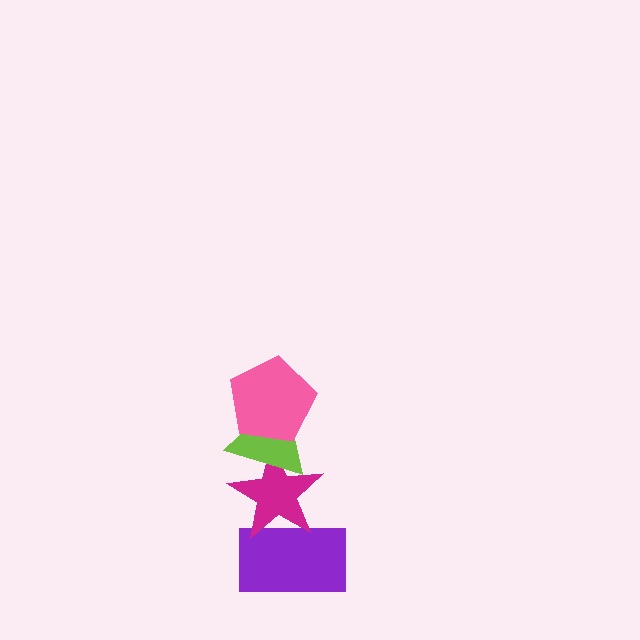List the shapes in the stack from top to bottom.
From top to bottom: the pink pentagon, the lime triangle, the magenta star, the purple rectangle.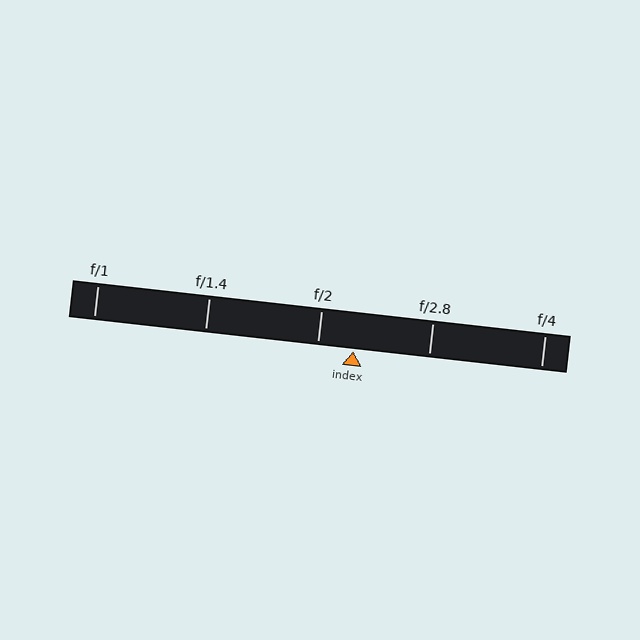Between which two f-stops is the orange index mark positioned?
The index mark is between f/2 and f/2.8.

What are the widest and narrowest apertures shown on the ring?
The widest aperture shown is f/1 and the narrowest is f/4.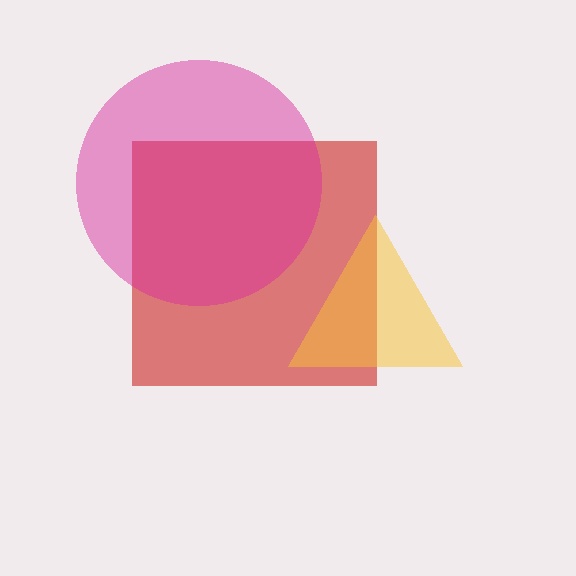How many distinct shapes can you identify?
There are 3 distinct shapes: a red square, a yellow triangle, a magenta circle.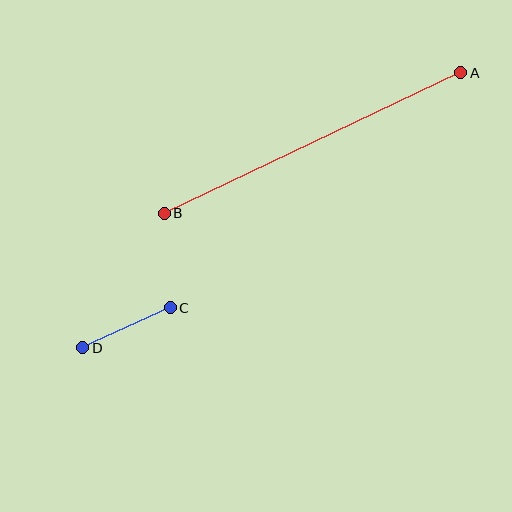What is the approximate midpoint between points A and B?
The midpoint is at approximately (312, 143) pixels.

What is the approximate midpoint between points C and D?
The midpoint is at approximately (126, 328) pixels.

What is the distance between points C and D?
The distance is approximately 96 pixels.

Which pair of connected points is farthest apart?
Points A and B are farthest apart.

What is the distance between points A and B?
The distance is approximately 328 pixels.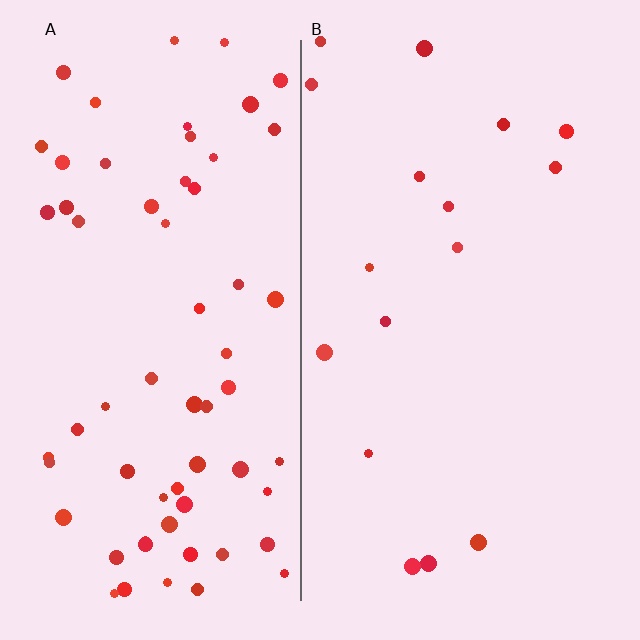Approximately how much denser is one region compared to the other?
Approximately 3.8× — region A over region B.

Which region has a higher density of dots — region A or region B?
A (the left).